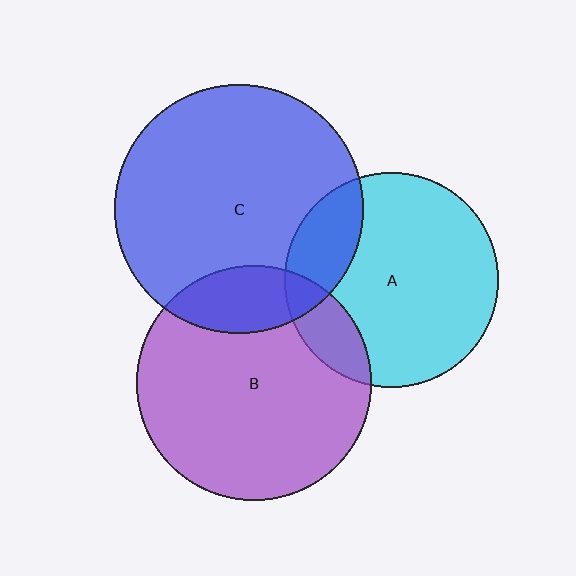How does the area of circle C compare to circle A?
Approximately 1.3 times.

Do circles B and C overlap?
Yes.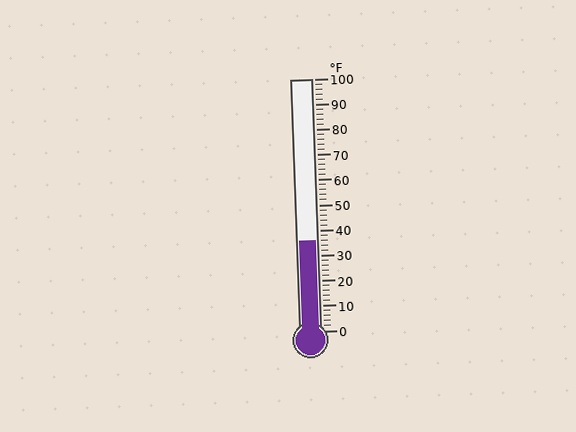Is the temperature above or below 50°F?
The temperature is below 50°F.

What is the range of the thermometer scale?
The thermometer scale ranges from 0°F to 100°F.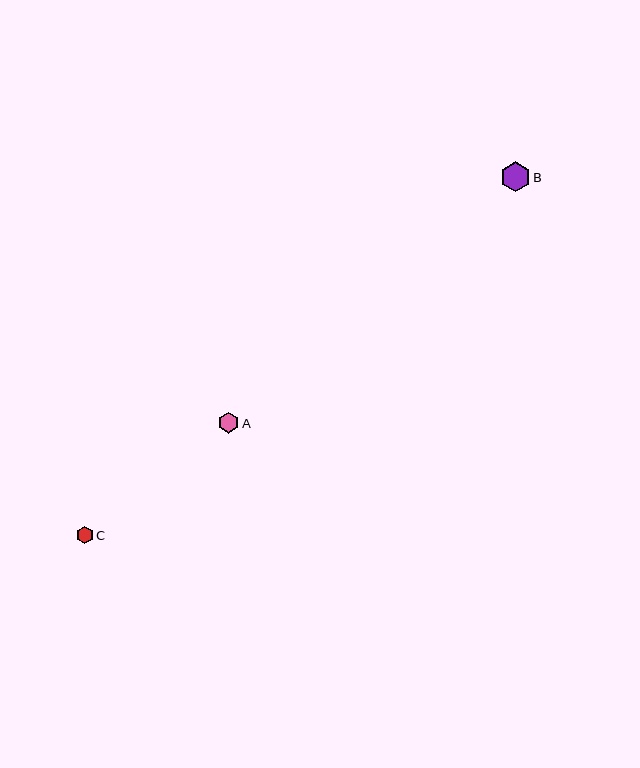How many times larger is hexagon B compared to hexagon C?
Hexagon B is approximately 1.7 times the size of hexagon C.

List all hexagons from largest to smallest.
From largest to smallest: B, A, C.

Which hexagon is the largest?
Hexagon B is the largest with a size of approximately 30 pixels.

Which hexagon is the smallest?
Hexagon C is the smallest with a size of approximately 17 pixels.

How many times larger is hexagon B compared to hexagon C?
Hexagon B is approximately 1.7 times the size of hexagon C.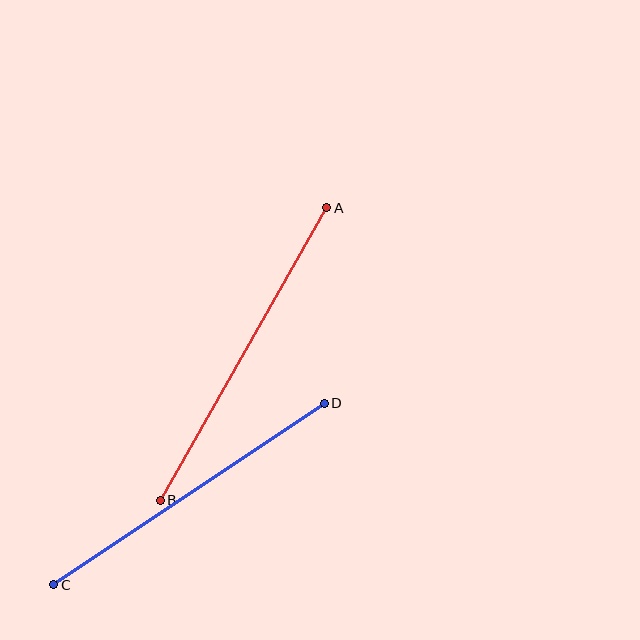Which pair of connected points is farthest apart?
Points A and B are farthest apart.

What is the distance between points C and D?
The distance is approximately 326 pixels.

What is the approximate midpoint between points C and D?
The midpoint is at approximately (189, 494) pixels.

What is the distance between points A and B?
The distance is approximately 337 pixels.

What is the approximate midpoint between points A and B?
The midpoint is at approximately (244, 354) pixels.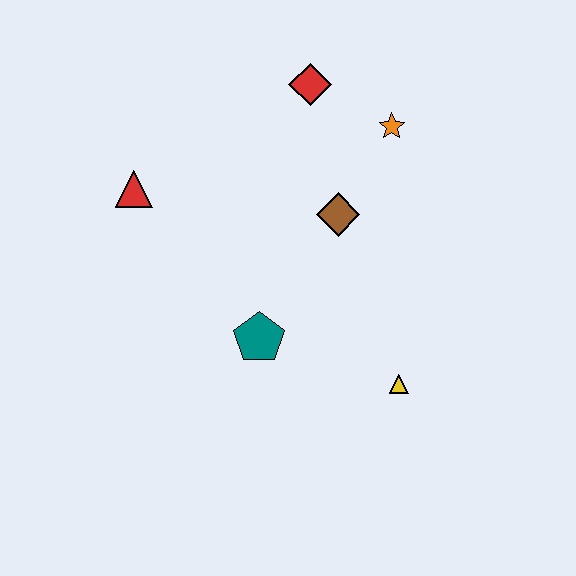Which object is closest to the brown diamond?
The orange star is closest to the brown diamond.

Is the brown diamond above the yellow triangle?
Yes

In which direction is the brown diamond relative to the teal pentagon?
The brown diamond is above the teal pentagon.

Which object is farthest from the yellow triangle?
The red triangle is farthest from the yellow triangle.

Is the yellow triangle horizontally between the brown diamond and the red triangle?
No